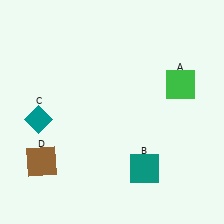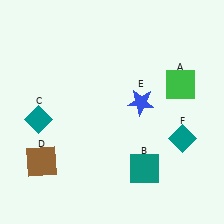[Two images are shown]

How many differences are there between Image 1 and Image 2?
There are 2 differences between the two images.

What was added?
A blue star (E), a teal diamond (F) were added in Image 2.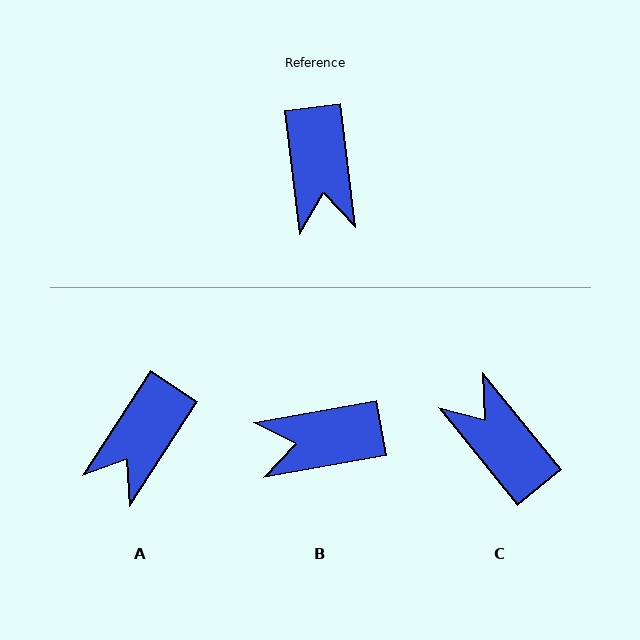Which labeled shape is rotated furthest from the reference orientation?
C, about 148 degrees away.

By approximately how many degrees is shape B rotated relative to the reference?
Approximately 87 degrees clockwise.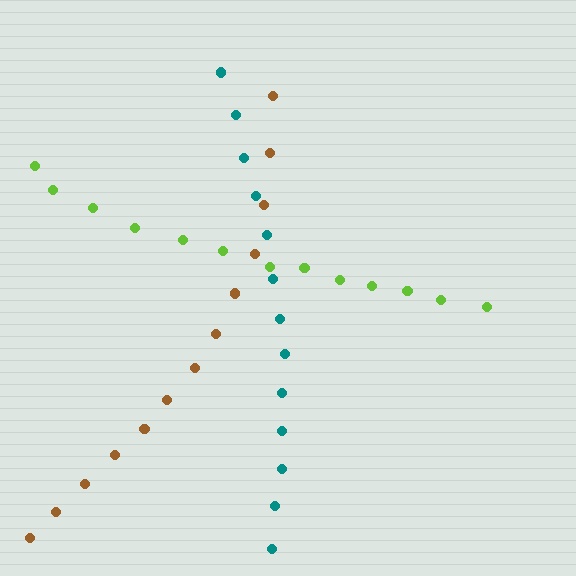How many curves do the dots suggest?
There are 3 distinct paths.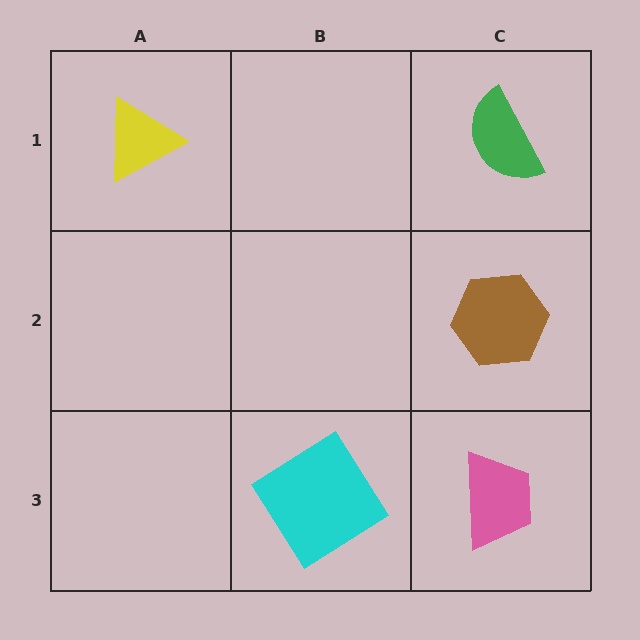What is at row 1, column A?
A yellow triangle.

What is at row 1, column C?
A green semicircle.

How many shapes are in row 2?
1 shape.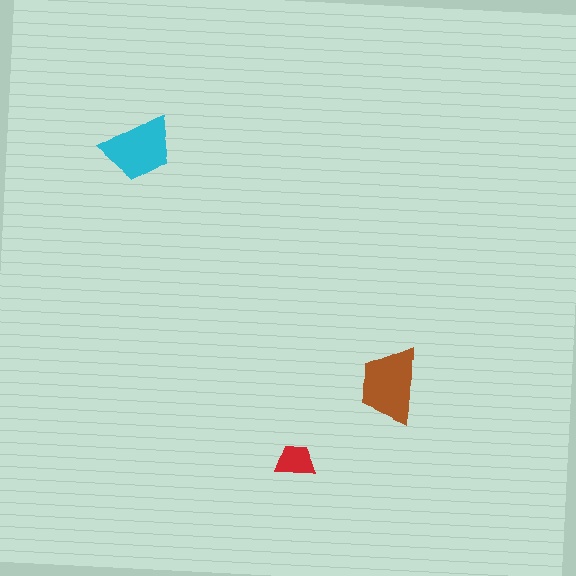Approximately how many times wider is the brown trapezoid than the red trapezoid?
About 2 times wider.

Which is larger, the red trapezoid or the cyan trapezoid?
The cyan one.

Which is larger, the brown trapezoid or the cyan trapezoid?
The brown one.